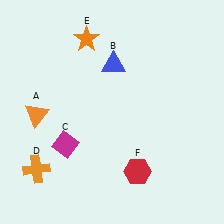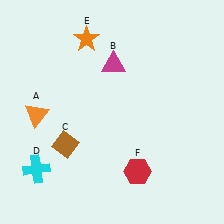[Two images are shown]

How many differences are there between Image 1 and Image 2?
There are 3 differences between the two images.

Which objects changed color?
B changed from blue to magenta. C changed from magenta to brown. D changed from orange to cyan.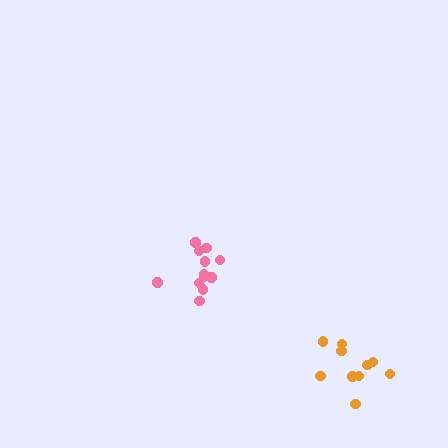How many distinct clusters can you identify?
There are 2 distinct clusters.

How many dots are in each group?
Group 1: 12 dots, Group 2: 10 dots (22 total).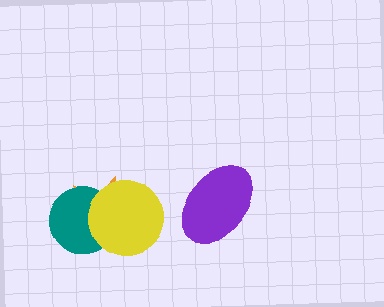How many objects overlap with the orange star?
2 objects overlap with the orange star.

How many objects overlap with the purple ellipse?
0 objects overlap with the purple ellipse.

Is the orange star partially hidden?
Yes, it is partially covered by another shape.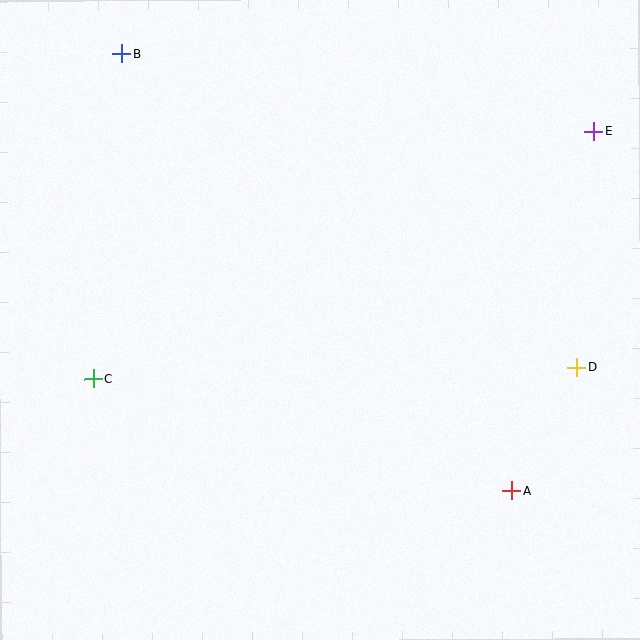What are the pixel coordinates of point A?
Point A is at (512, 491).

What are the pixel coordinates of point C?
Point C is at (94, 379).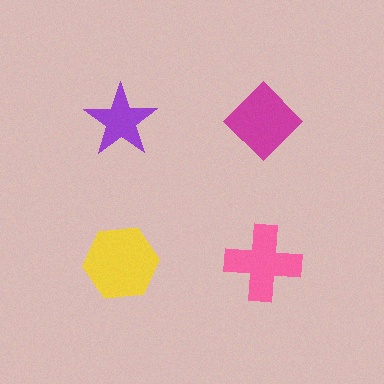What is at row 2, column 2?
A pink cross.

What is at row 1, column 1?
A purple star.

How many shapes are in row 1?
2 shapes.